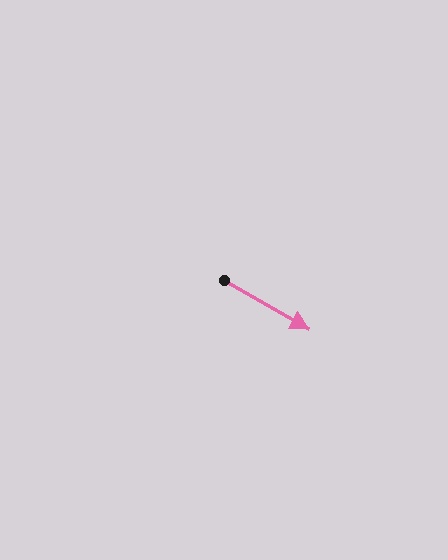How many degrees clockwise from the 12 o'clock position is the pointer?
Approximately 120 degrees.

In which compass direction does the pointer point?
Southeast.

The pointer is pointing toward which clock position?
Roughly 4 o'clock.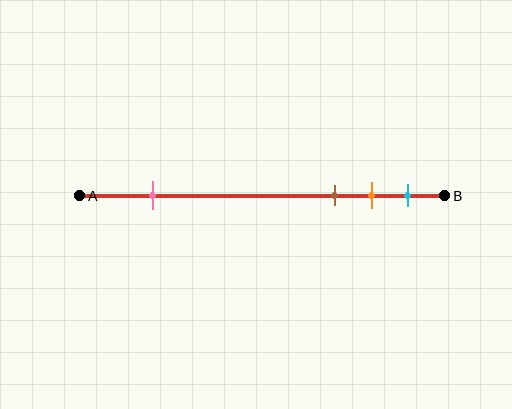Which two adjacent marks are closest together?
The orange and cyan marks are the closest adjacent pair.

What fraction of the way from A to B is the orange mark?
The orange mark is approximately 80% (0.8) of the way from A to B.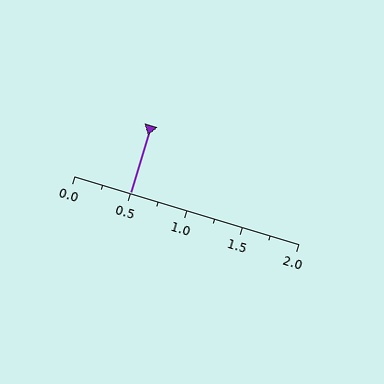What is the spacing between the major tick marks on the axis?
The major ticks are spaced 0.5 apart.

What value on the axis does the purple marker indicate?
The marker indicates approximately 0.5.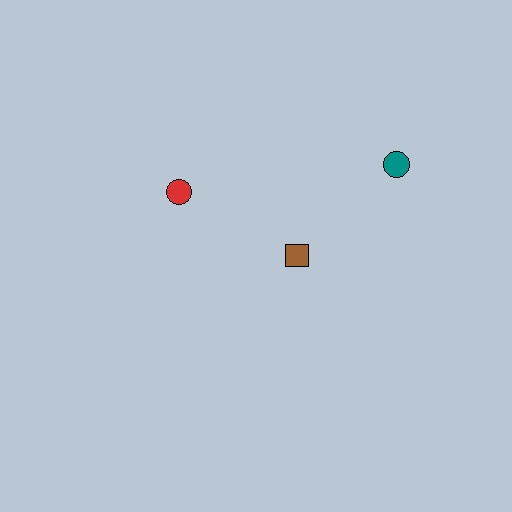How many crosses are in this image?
There are no crosses.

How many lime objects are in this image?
There are no lime objects.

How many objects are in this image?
There are 3 objects.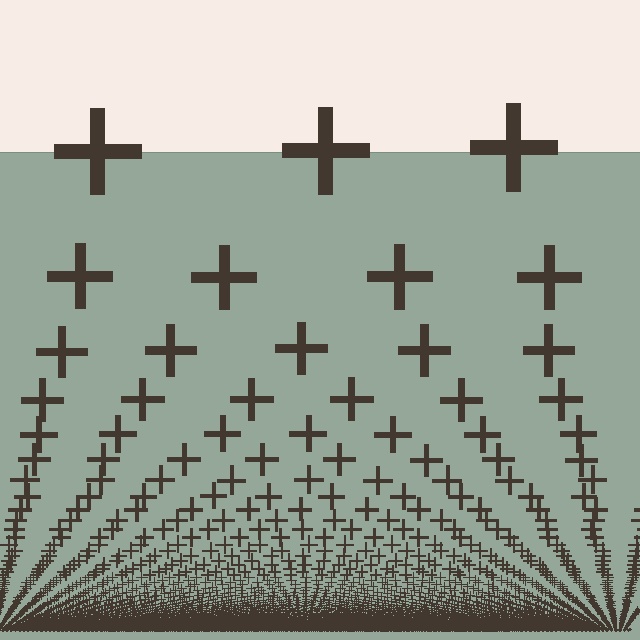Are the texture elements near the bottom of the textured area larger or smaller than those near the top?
Smaller. The gradient is inverted — elements near the bottom are smaller and denser.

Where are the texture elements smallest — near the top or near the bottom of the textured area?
Near the bottom.